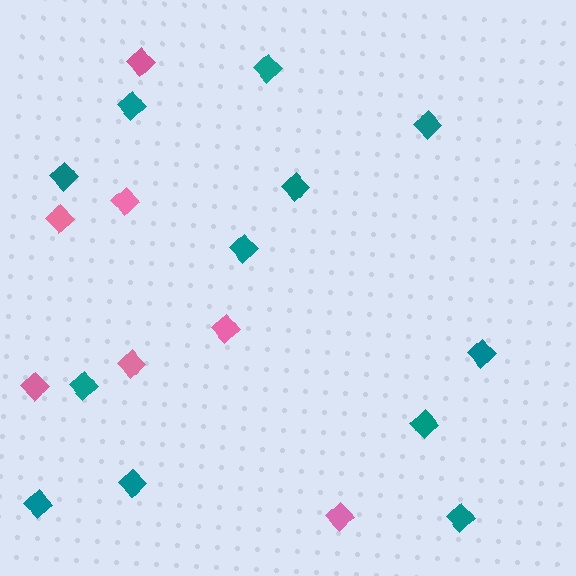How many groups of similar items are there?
There are 2 groups: one group of teal diamonds (12) and one group of pink diamonds (7).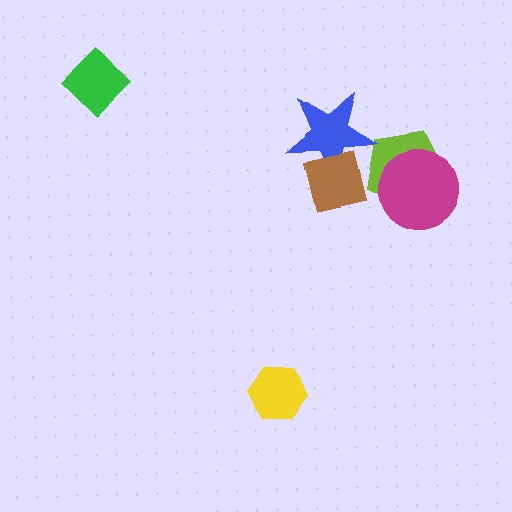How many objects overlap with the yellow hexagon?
0 objects overlap with the yellow hexagon.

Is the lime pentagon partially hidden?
Yes, it is partially covered by another shape.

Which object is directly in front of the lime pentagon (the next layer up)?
The magenta circle is directly in front of the lime pentagon.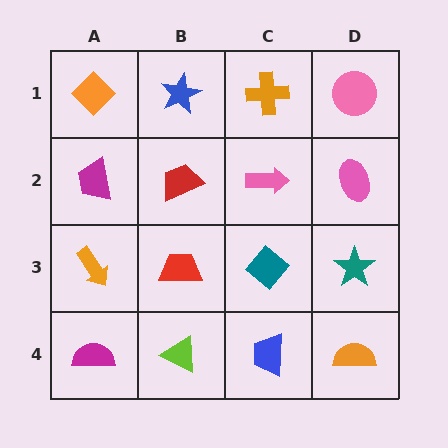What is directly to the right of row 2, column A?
A red trapezoid.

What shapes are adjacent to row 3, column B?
A red trapezoid (row 2, column B), a lime triangle (row 4, column B), an orange arrow (row 3, column A), a teal diamond (row 3, column C).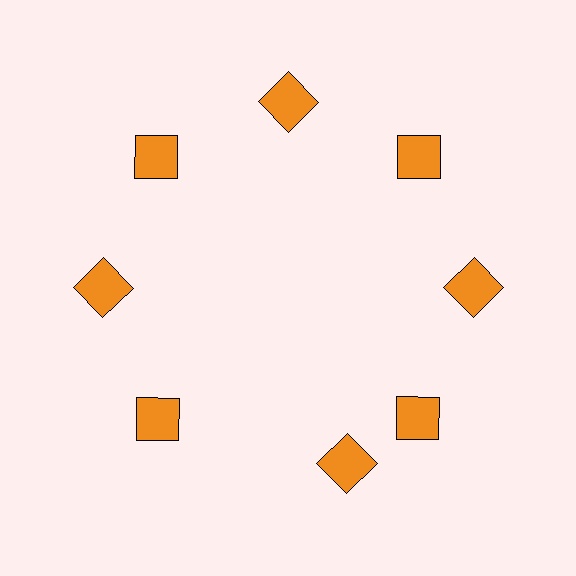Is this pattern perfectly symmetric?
No. The 8 orange squares are arranged in a ring, but one element near the 6 o'clock position is rotated out of alignment along the ring, breaking the 8-fold rotational symmetry.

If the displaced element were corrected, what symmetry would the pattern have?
It would have 8-fold rotational symmetry — the pattern would map onto itself every 45 degrees.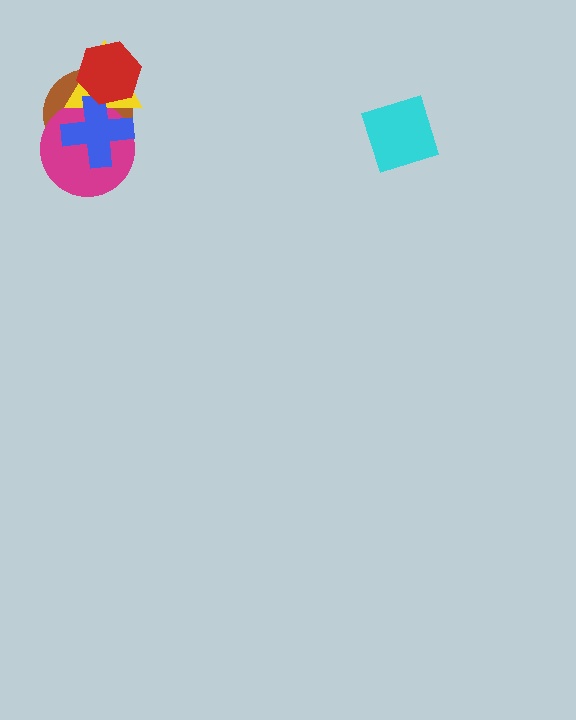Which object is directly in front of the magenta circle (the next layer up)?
The yellow triangle is directly in front of the magenta circle.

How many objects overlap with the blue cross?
4 objects overlap with the blue cross.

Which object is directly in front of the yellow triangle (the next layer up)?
The blue cross is directly in front of the yellow triangle.